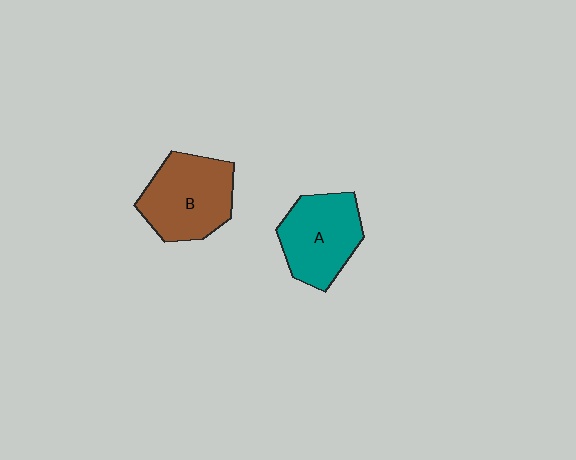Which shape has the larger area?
Shape B (brown).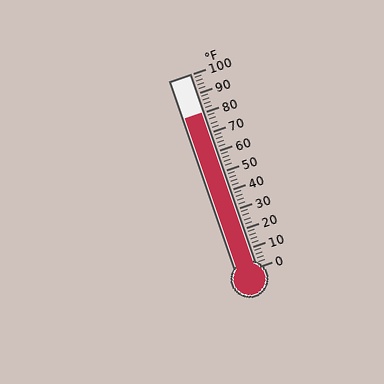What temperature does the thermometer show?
The thermometer shows approximately 80°F.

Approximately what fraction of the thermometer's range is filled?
The thermometer is filled to approximately 80% of its range.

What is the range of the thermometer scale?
The thermometer scale ranges from 0°F to 100°F.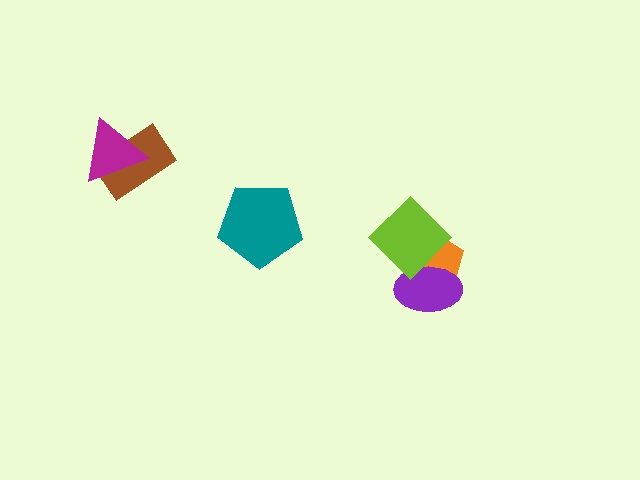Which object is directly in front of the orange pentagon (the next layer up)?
The purple ellipse is directly in front of the orange pentagon.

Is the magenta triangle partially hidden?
No, no other shape covers it.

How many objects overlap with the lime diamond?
2 objects overlap with the lime diamond.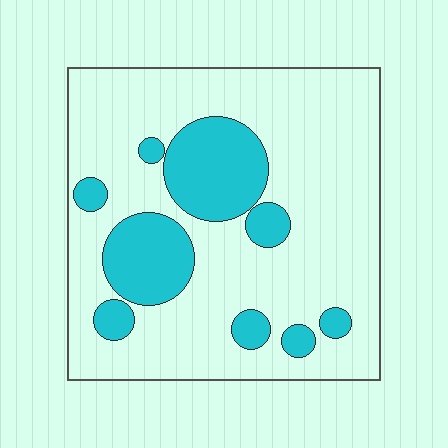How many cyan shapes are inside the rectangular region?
9.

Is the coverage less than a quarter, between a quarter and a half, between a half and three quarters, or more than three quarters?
Less than a quarter.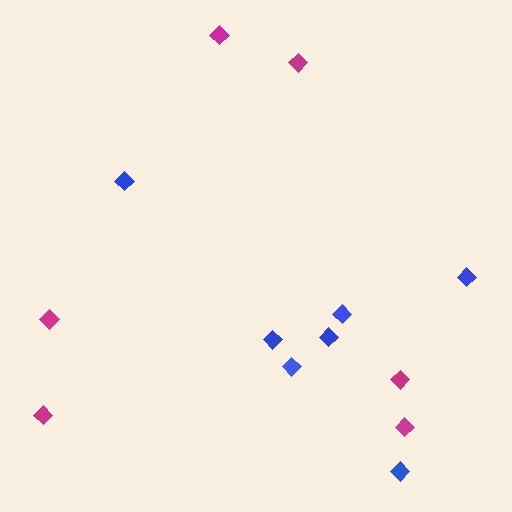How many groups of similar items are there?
There are 2 groups: one group of blue diamonds (7) and one group of magenta diamonds (6).